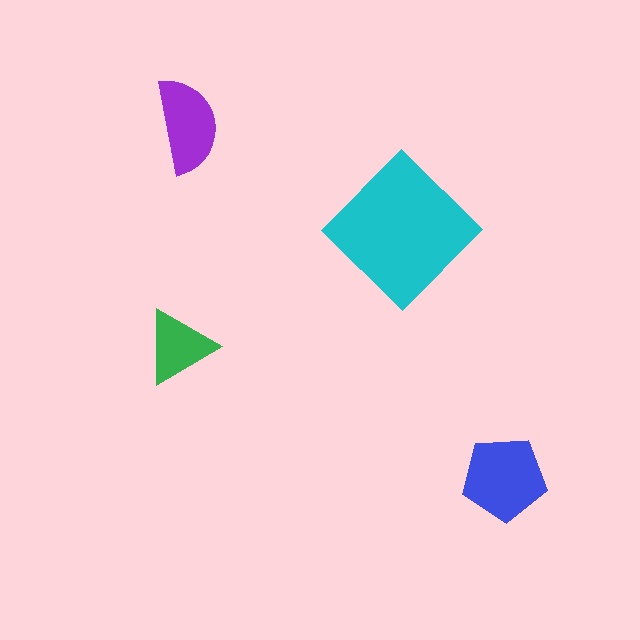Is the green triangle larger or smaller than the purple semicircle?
Smaller.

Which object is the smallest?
The green triangle.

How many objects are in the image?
There are 4 objects in the image.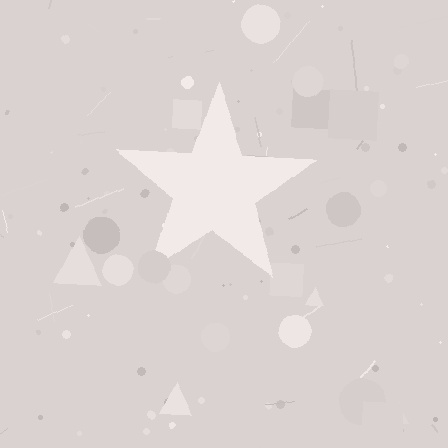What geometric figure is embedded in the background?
A star is embedded in the background.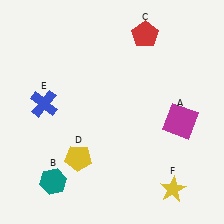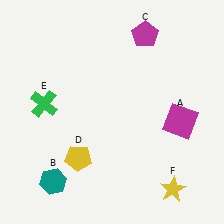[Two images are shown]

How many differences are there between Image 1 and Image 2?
There are 2 differences between the two images.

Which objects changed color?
C changed from red to magenta. E changed from blue to green.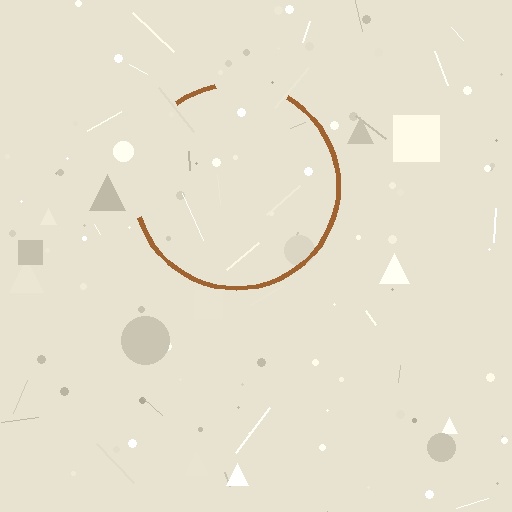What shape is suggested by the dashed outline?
The dashed outline suggests a circle.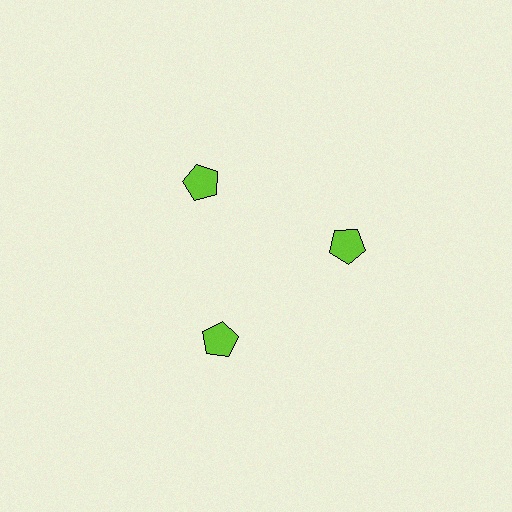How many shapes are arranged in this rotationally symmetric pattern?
There are 3 shapes, arranged in 3 groups of 1.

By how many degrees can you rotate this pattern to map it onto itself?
The pattern maps onto itself every 120 degrees of rotation.